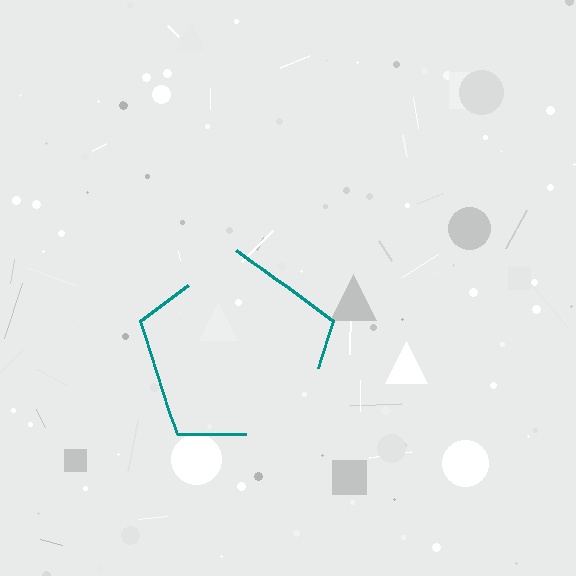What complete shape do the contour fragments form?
The contour fragments form a pentagon.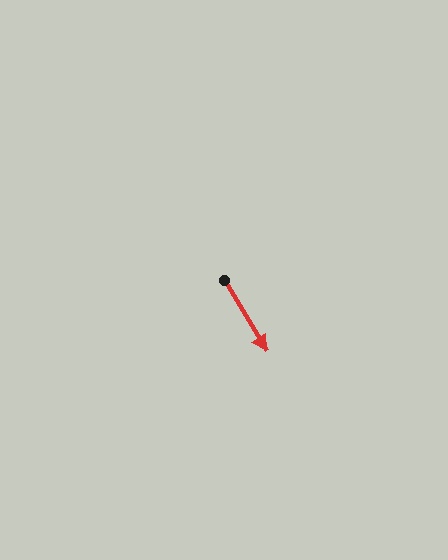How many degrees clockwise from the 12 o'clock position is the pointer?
Approximately 149 degrees.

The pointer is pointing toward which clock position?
Roughly 5 o'clock.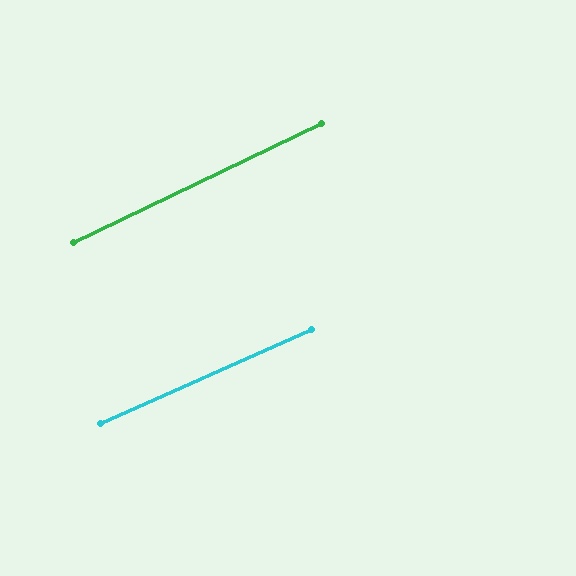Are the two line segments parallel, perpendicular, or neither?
Parallel — their directions differ by only 1.6°.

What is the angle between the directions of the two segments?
Approximately 2 degrees.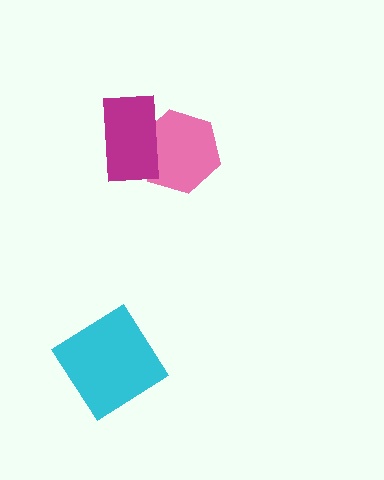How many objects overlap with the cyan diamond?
0 objects overlap with the cyan diamond.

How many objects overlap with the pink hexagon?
1 object overlaps with the pink hexagon.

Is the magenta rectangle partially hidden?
No, no other shape covers it.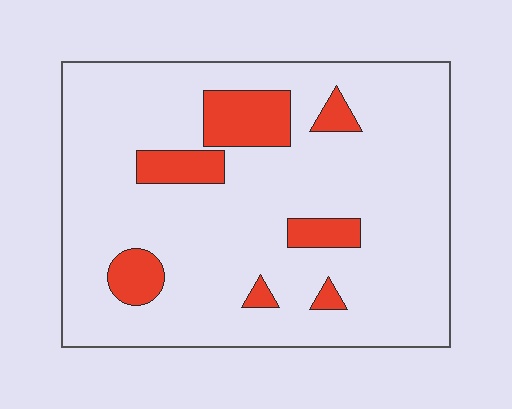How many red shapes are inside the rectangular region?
7.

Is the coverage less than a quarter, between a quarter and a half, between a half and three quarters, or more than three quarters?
Less than a quarter.